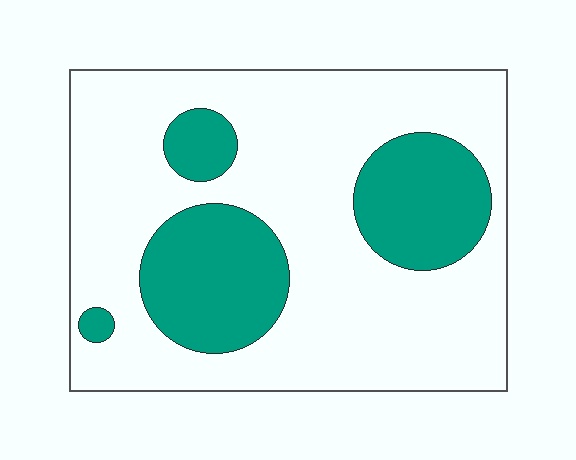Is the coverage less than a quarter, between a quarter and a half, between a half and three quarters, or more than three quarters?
Between a quarter and a half.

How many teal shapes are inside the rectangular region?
4.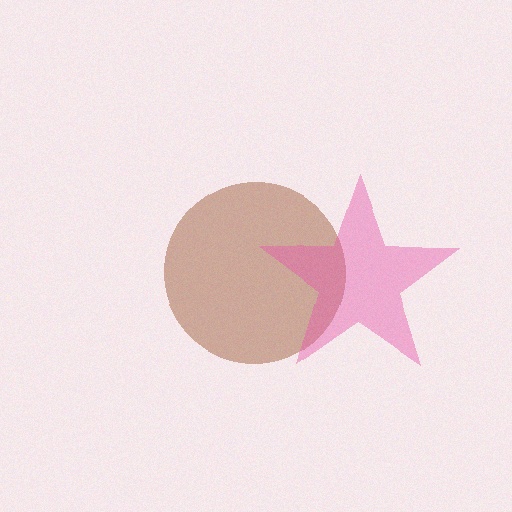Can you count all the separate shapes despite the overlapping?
Yes, there are 2 separate shapes.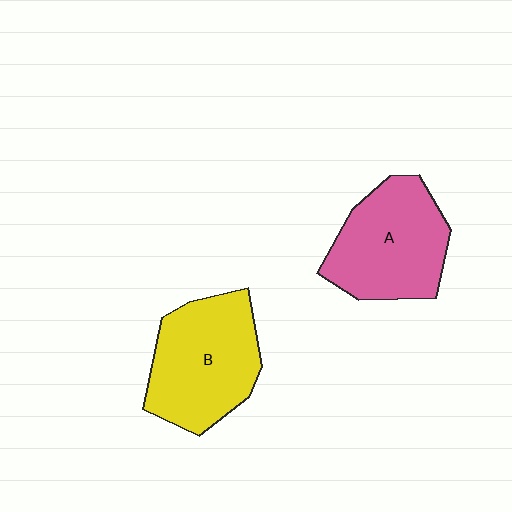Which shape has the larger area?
Shape B (yellow).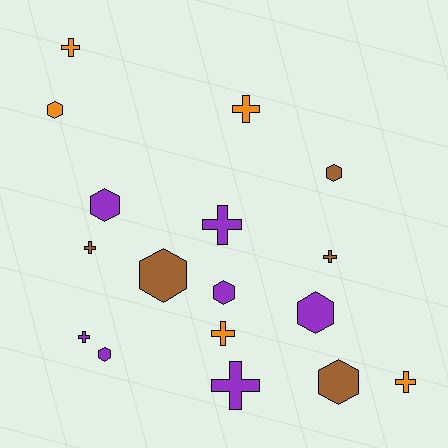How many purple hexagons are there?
There are 4 purple hexagons.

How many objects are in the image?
There are 17 objects.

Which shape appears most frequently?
Cross, with 9 objects.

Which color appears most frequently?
Purple, with 7 objects.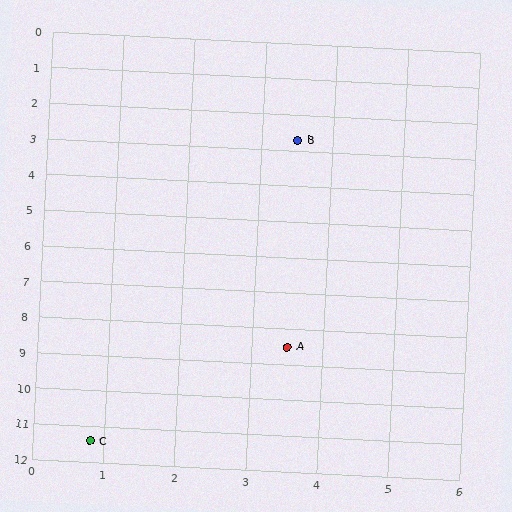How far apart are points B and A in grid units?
Points B and A are about 5.8 grid units apart.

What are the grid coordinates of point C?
Point C is at approximately (0.8, 11.4).